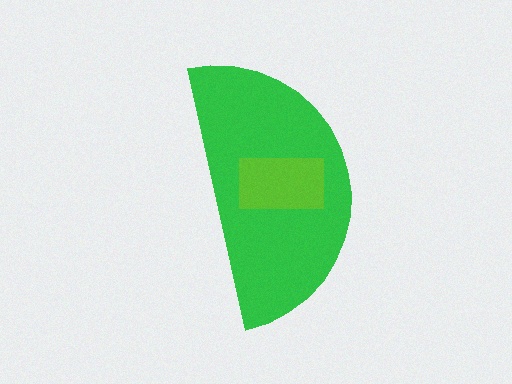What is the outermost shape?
The green semicircle.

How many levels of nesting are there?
2.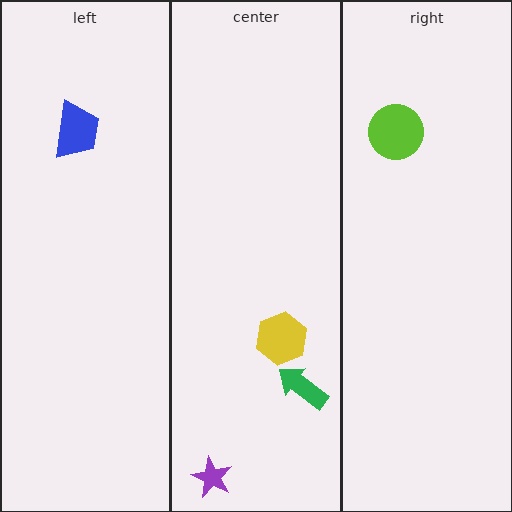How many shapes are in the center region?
3.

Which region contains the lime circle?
The right region.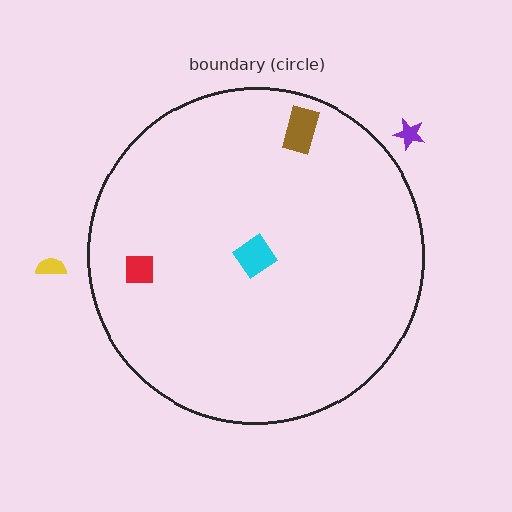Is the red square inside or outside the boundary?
Inside.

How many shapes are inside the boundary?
3 inside, 2 outside.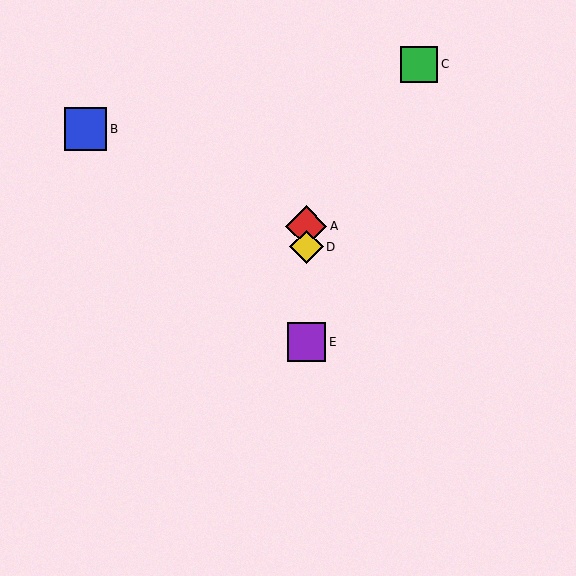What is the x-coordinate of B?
Object B is at x≈86.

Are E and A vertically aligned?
Yes, both are at x≈306.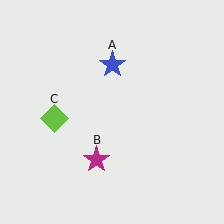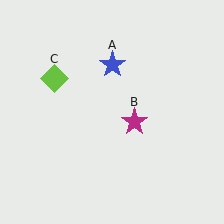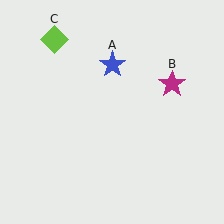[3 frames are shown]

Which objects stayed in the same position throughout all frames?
Blue star (object A) remained stationary.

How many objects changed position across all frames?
2 objects changed position: magenta star (object B), lime diamond (object C).